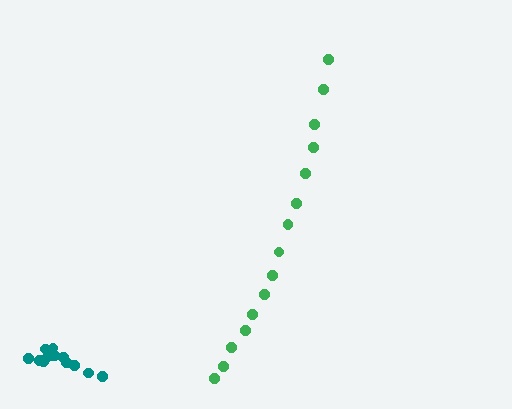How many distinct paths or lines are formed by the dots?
There are 2 distinct paths.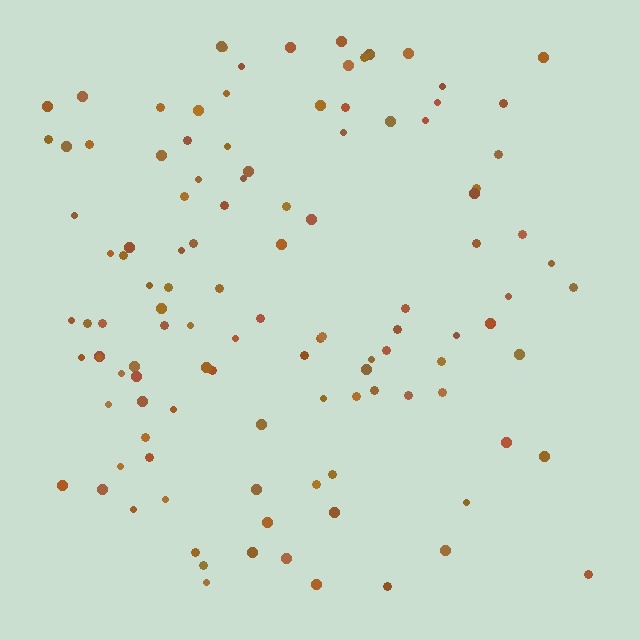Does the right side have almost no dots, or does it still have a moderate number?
Still a moderate number, just noticeably fewer than the left.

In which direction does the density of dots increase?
From right to left, with the left side densest.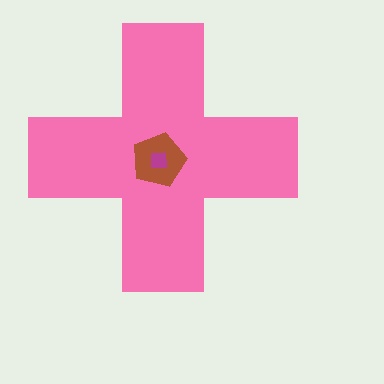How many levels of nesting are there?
3.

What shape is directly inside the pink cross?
The brown pentagon.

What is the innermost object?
The magenta square.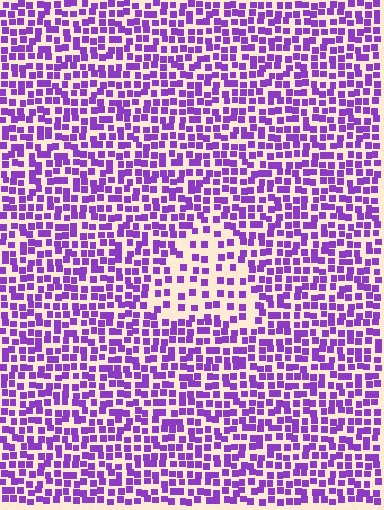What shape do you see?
I see a triangle.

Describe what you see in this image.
The image contains small purple elements arranged at two different densities. A triangle-shaped region is visible where the elements are less densely packed than the surrounding area.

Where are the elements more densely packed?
The elements are more densely packed outside the triangle boundary.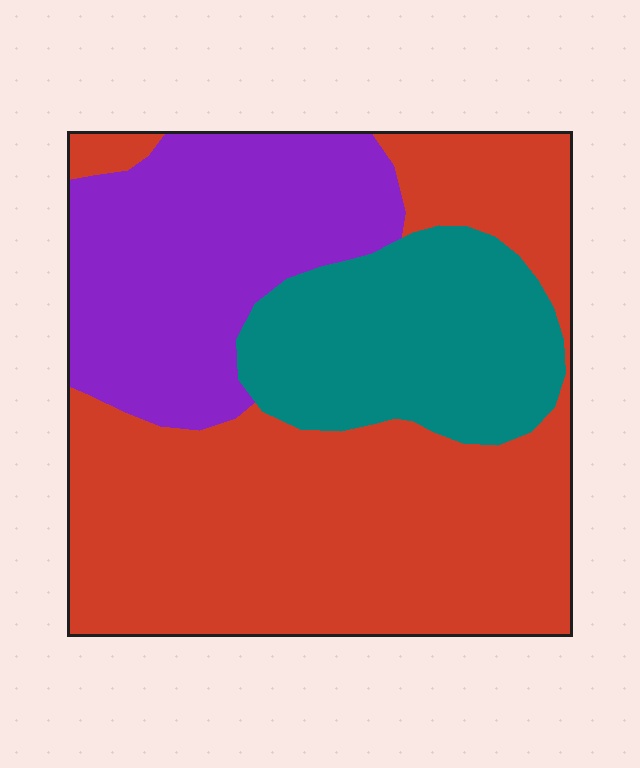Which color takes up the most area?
Red, at roughly 50%.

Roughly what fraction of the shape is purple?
Purple takes up between a quarter and a half of the shape.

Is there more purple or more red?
Red.